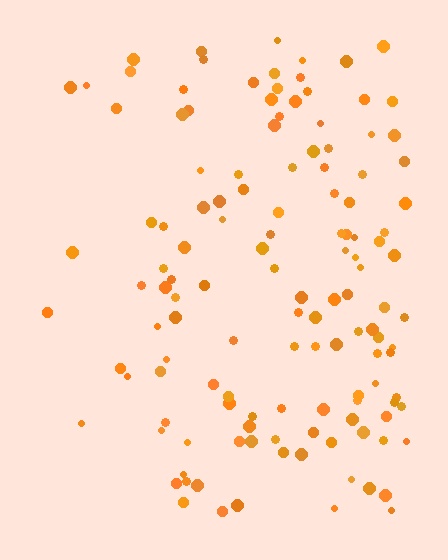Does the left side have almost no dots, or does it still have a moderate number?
Still a moderate number, just noticeably fewer than the right.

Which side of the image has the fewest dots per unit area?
The left.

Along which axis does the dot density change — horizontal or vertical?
Horizontal.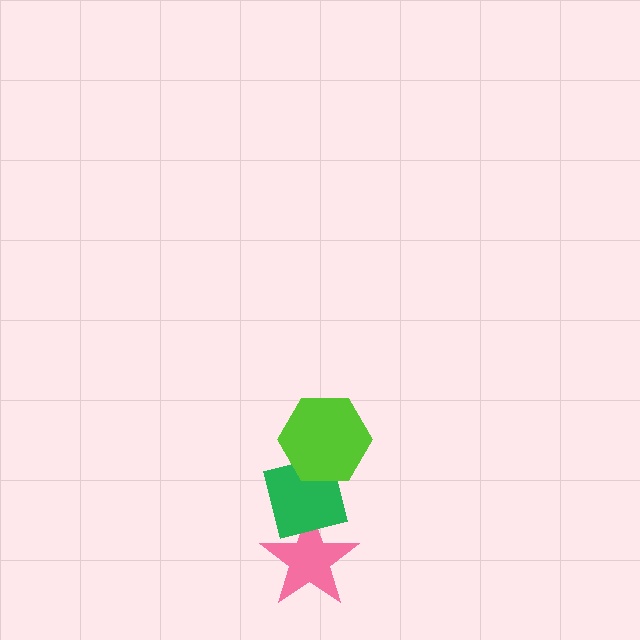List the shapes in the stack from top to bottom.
From top to bottom: the lime hexagon, the green square, the pink star.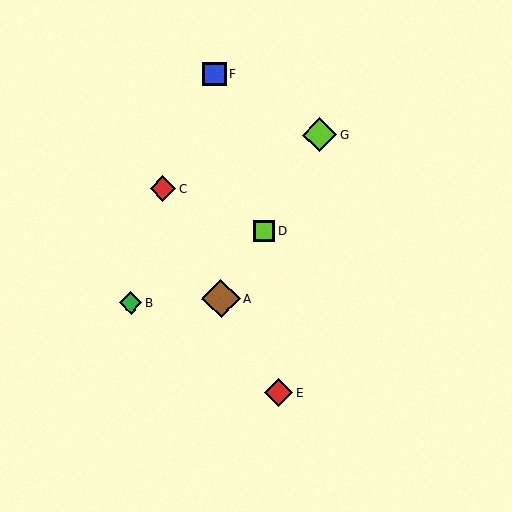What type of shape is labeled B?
Shape B is a green diamond.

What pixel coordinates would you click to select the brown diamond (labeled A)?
Click at (221, 299) to select the brown diamond A.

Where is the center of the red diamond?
The center of the red diamond is at (163, 188).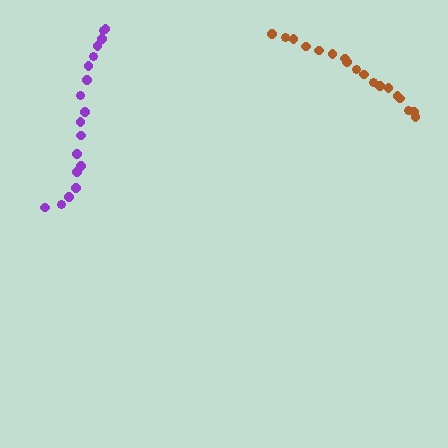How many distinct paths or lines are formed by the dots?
There are 2 distinct paths.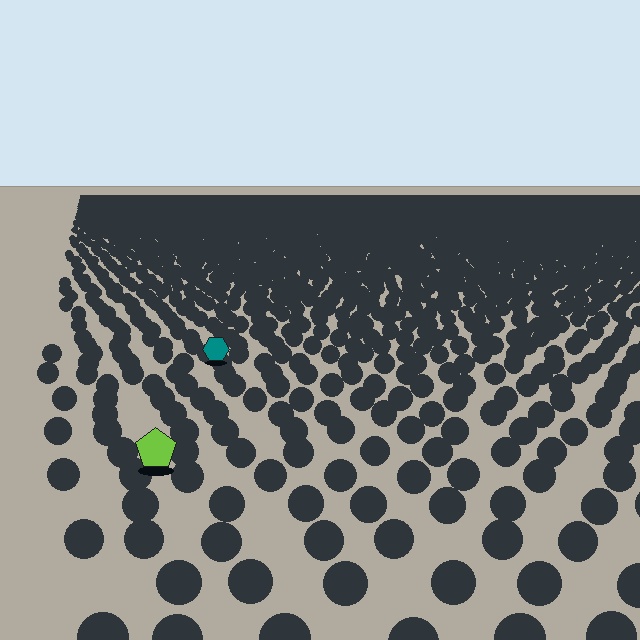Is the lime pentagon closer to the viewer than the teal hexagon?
Yes. The lime pentagon is closer — you can tell from the texture gradient: the ground texture is coarser near it.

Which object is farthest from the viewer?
The teal hexagon is farthest from the viewer. It appears smaller and the ground texture around it is denser.